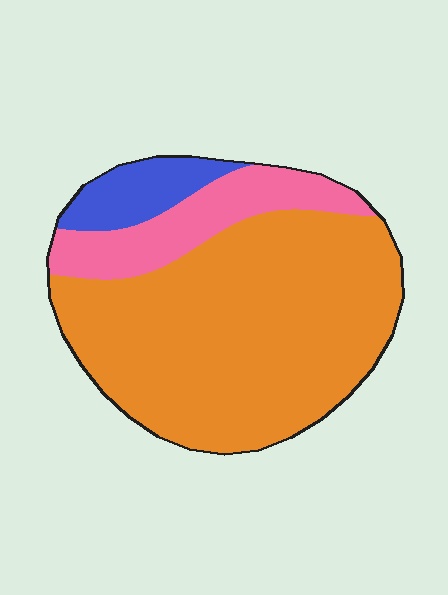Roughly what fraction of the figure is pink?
Pink covers 18% of the figure.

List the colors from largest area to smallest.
From largest to smallest: orange, pink, blue.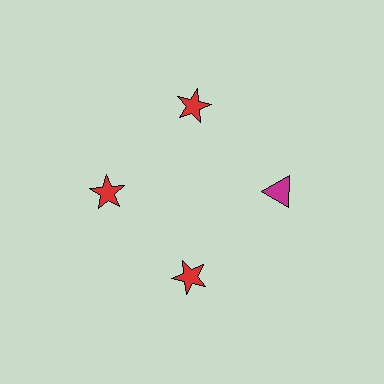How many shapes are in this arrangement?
There are 4 shapes arranged in a ring pattern.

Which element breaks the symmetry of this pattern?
The magenta triangle at roughly the 3 o'clock position breaks the symmetry. All other shapes are red stars.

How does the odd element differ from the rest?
It differs in both color (magenta instead of red) and shape (triangle instead of star).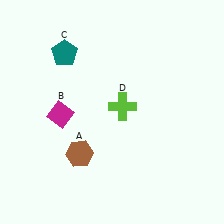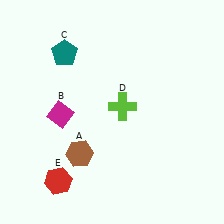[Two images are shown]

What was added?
A red hexagon (E) was added in Image 2.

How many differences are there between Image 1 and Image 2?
There is 1 difference between the two images.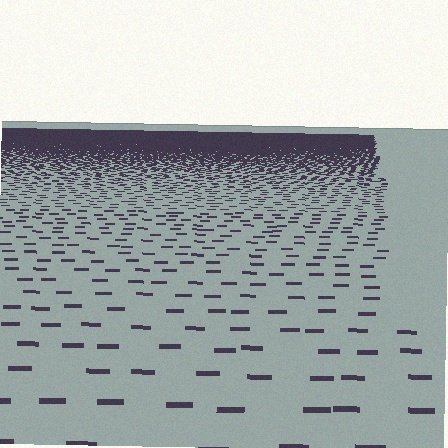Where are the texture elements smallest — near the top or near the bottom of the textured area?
Near the top.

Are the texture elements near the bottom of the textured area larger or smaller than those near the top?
Larger. Near the bottom, elements are closer to the viewer and appear at a bigger on-screen size.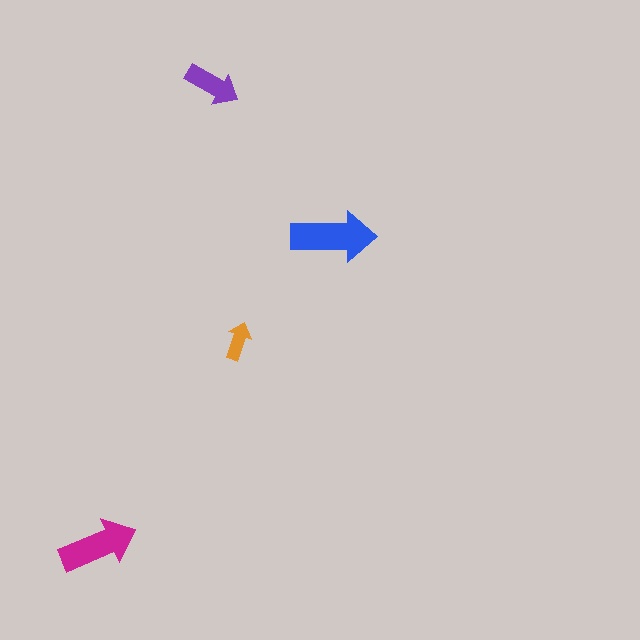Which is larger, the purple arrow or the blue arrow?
The blue one.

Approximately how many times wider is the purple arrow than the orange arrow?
About 1.5 times wider.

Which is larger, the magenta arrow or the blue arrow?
The blue one.